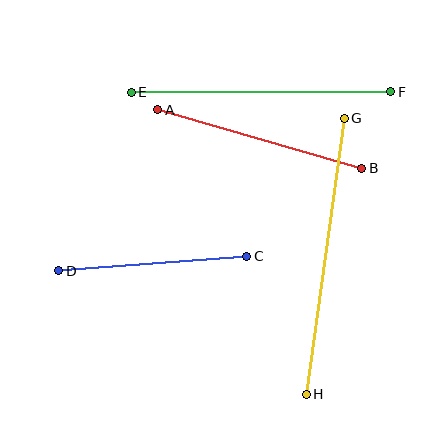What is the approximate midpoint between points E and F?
The midpoint is at approximately (261, 92) pixels.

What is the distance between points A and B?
The distance is approximately 212 pixels.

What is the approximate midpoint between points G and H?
The midpoint is at approximately (325, 256) pixels.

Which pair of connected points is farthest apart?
Points G and H are farthest apart.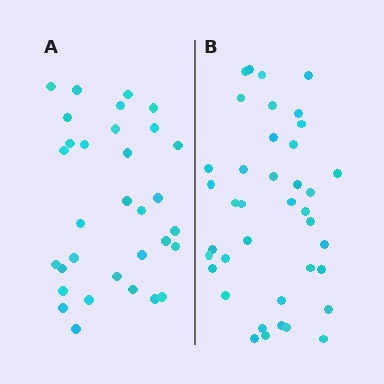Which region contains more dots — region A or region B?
Region B (the right region) has more dots.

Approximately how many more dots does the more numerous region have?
Region B has roughly 8 or so more dots than region A.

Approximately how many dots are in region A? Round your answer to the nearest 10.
About 30 dots. (The exact count is 32, which rounds to 30.)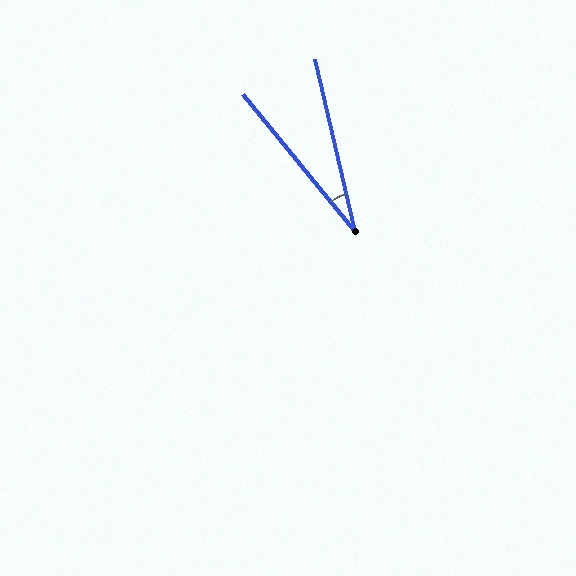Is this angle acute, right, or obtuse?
It is acute.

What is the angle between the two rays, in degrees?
Approximately 26 degrees.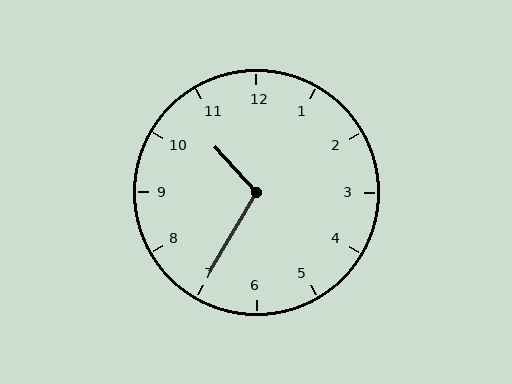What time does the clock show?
10:35.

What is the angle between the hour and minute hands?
Approximately 108 degrees.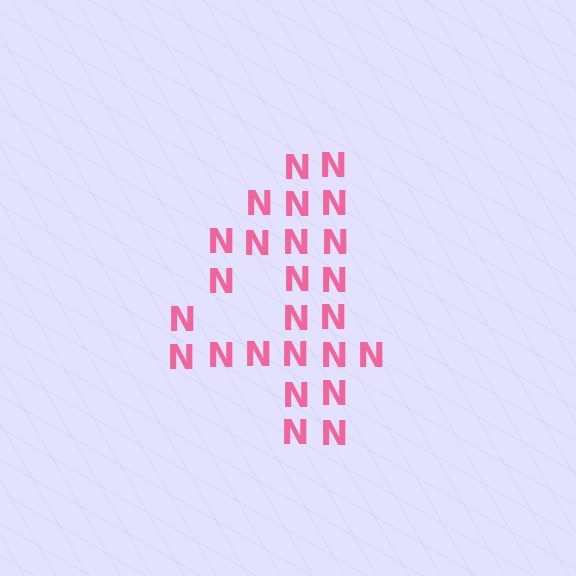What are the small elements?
The small elements are letter N's.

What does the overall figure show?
The overall figure shows the digit 4.